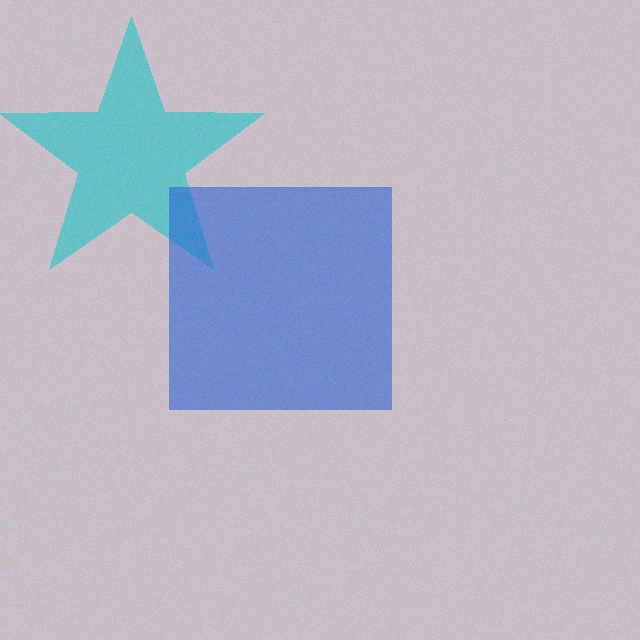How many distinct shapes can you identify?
There are 2 distinct shapes: a cyan star, a blue square.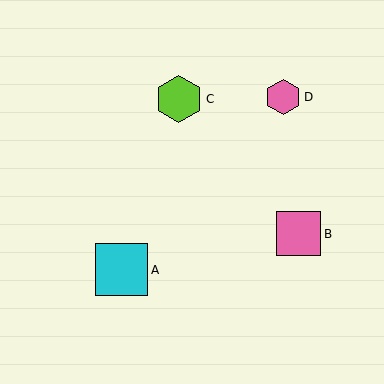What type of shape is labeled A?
Shape A is a cyan square.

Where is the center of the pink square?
The center of the pink square is at (299, 234).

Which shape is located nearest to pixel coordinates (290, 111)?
The pink hexagon (labeled D) at (283, 97) is nearest to that location.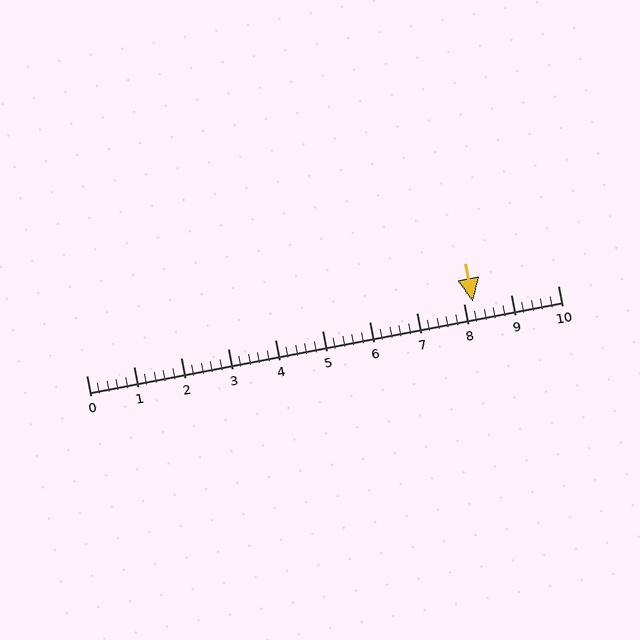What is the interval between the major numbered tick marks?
The major tick marks are spaced 1 units apart.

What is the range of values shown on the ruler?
The ruler shows values from 0 to 10.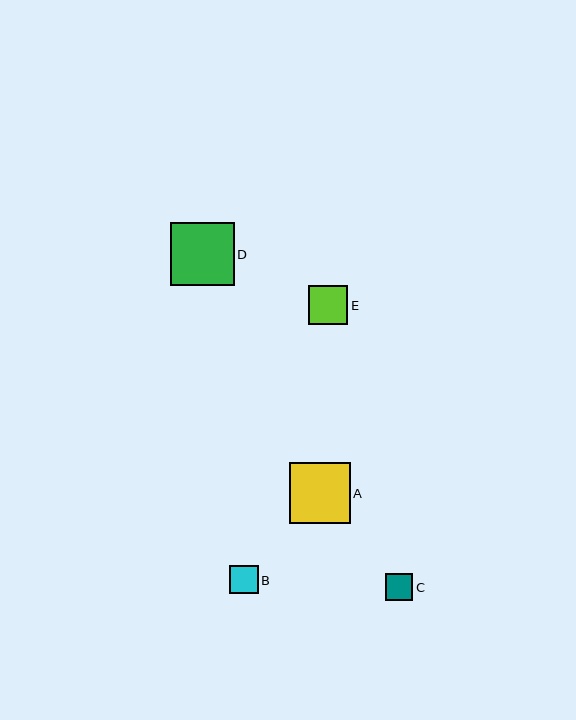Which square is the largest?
Square D is the largest with a size of approximately 64 pixels.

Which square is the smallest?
Square C is the smallest with a size of approximately 27 pixels.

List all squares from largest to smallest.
From largest to smallest: D, A, E, B, C.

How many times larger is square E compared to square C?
Square E is approximately 1.5 times the size of square C.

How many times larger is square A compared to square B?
Square A is approximately 2.1 times the size of square B.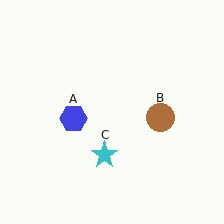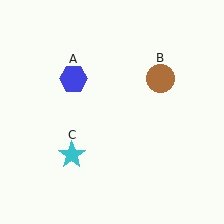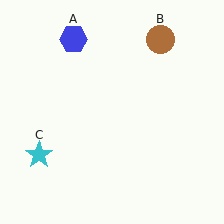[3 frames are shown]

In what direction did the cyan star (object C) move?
The cyan star (object C) moved left.